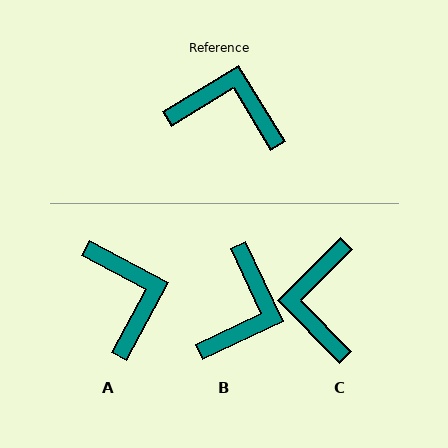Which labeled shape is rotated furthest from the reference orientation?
C, about 103 degrees away.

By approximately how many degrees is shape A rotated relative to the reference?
Approximately 60 degrees clockwise.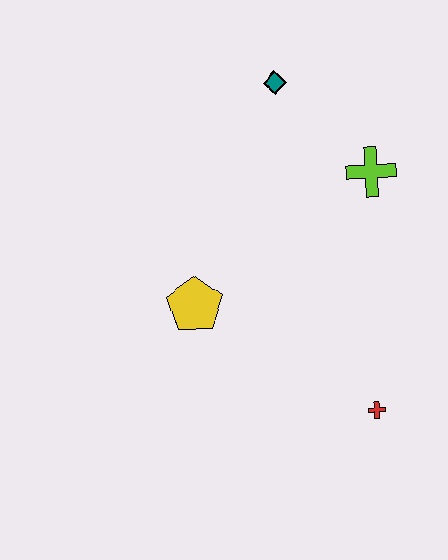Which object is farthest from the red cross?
The teal diamond is farthest from the red cross.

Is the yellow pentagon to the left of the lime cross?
Yes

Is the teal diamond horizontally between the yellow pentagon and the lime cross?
Yes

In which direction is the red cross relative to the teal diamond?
The red cross is below the teal diamond.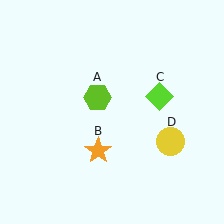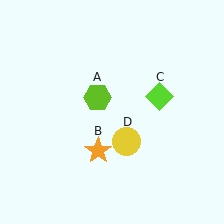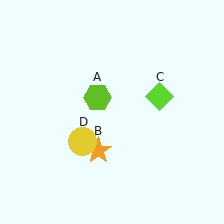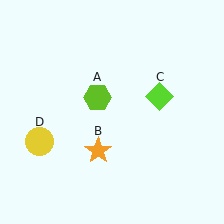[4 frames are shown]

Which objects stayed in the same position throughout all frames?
Lime hexagon (object A) and orange star (object B) and lime diamond (object C) remained stationary.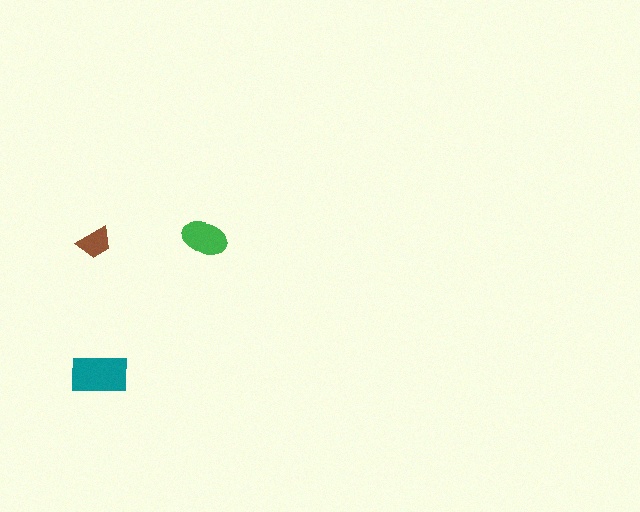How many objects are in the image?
There are 3 objects in the image.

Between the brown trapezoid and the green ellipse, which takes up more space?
The green ellipse.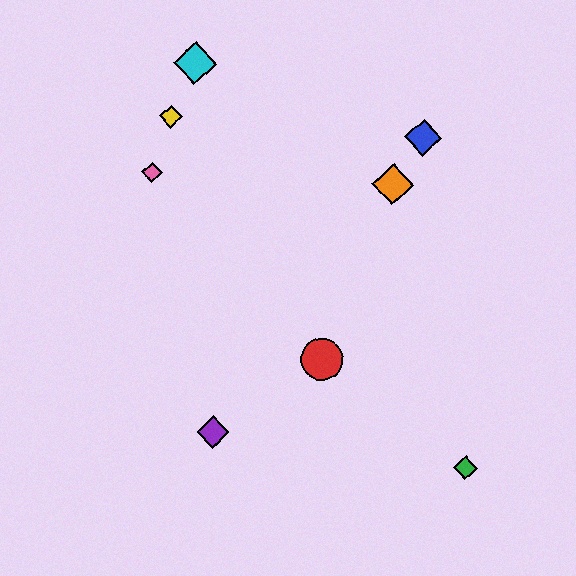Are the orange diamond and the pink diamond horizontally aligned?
Yes, both are at y≈184.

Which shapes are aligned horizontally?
The orange diamond, the pink diamond are aligned horizontally.